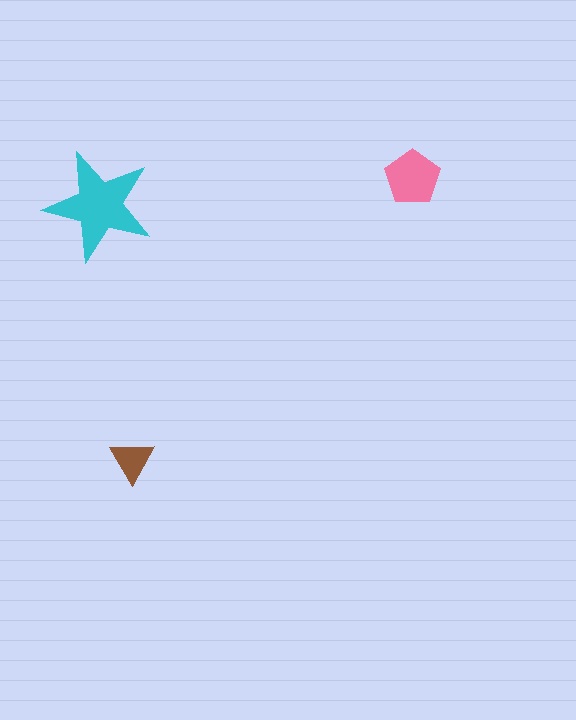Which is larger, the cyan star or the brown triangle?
The cyan star.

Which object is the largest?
The cyan star.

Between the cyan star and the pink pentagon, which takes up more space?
The cyan star.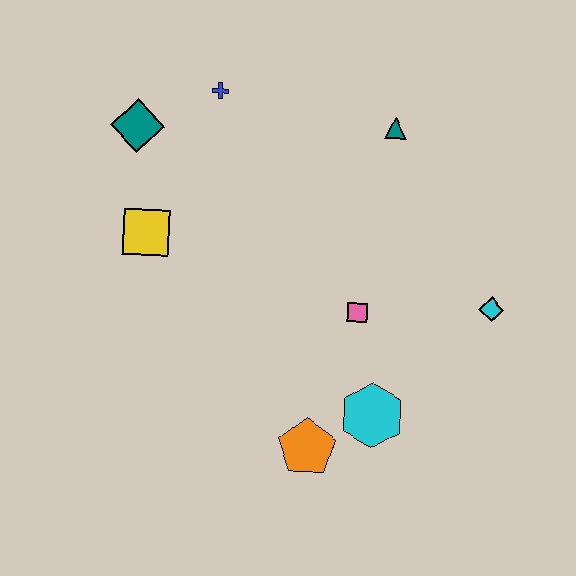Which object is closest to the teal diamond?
The blue cross is closest to the teal diamond.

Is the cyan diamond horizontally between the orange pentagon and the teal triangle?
No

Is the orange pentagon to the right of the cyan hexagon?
No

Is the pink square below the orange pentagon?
No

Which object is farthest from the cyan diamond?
The teal diamond is farthest from the cyan diamond.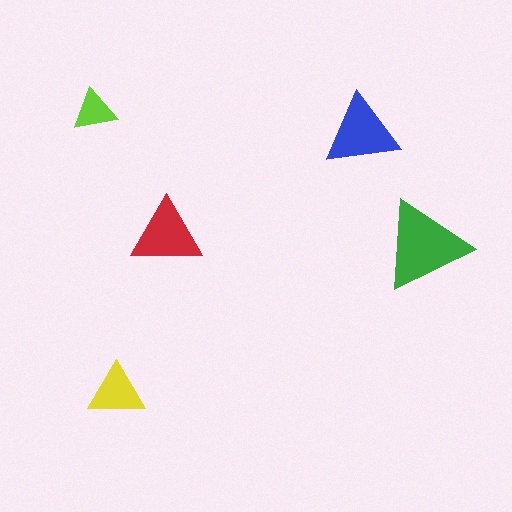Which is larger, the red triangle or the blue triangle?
The blue one.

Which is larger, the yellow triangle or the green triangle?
The green one.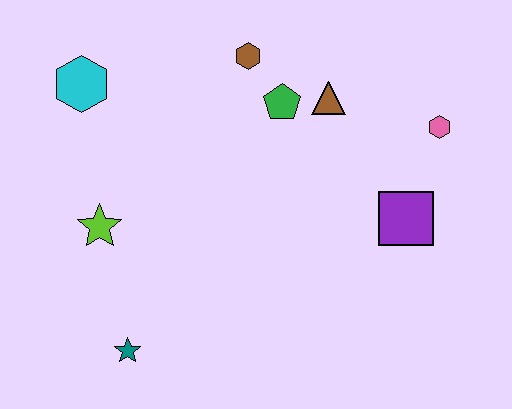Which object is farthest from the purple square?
The cyan hexagon is farthest from the purple square.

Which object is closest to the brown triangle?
The green pentagon is closest to the brown triangle.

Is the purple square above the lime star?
Yes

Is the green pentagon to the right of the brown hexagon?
Yes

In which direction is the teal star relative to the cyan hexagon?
The teal star is below the cyan hexagon.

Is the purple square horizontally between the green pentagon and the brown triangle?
No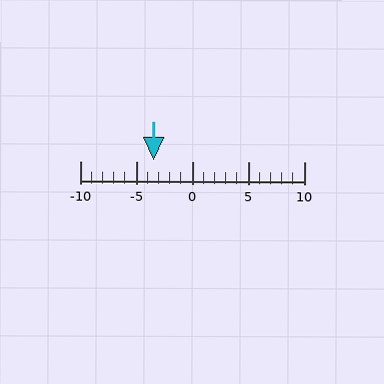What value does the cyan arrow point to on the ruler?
The cyan arrow points to approximately -3.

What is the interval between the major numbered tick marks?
The major tick marks are spaced 5 units apart.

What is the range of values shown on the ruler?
The ruler shows values from -10 to 10.